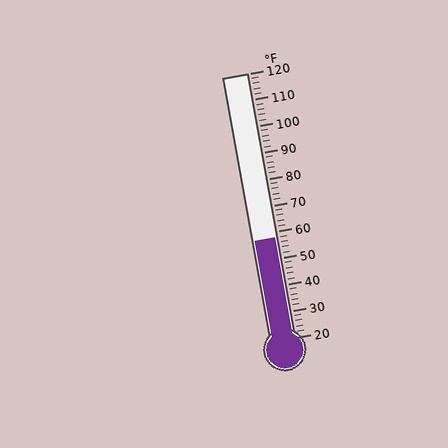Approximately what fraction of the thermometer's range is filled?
The thermometer is filled to approximately 40% of its range.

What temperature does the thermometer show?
The thermometer shows approximately 58°F.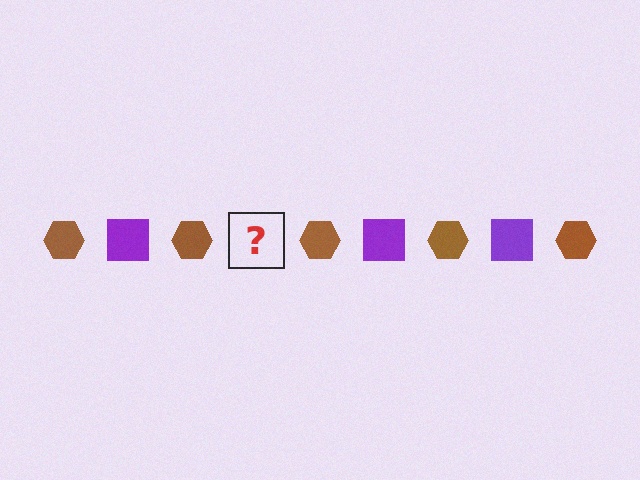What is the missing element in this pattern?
The missing element is a purple square.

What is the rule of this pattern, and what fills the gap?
The rule is that the pattern alternates between brown hexagon and purple square. The gap should be filled with a purple square.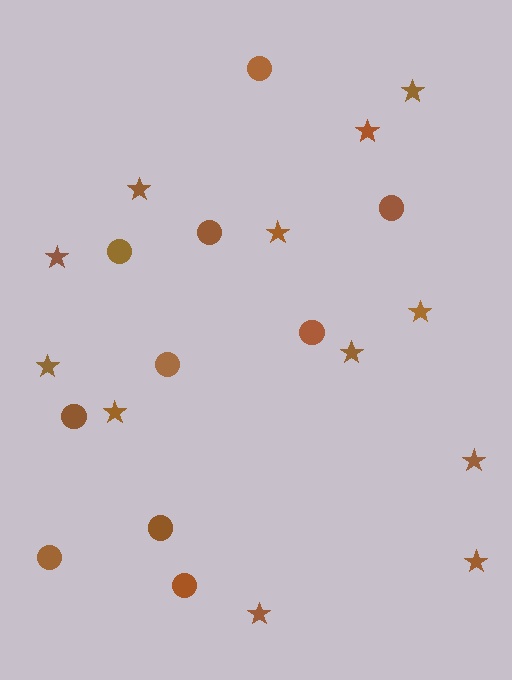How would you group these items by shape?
There are 2 groups: one group of circles (10) and one group of stars (12).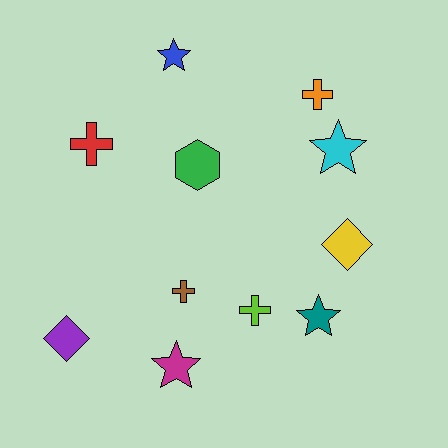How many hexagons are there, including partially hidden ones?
There is 1 hexagon.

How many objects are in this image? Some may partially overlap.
There are 11 objects.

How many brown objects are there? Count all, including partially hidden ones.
There is 1 brown object.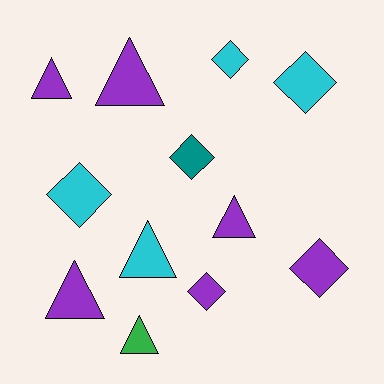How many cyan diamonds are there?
There are 3 cyan diamonds.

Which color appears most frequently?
Purple, with 6 objects.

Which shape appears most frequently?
Diamond, with 6 objects.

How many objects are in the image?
There are 12 objects.